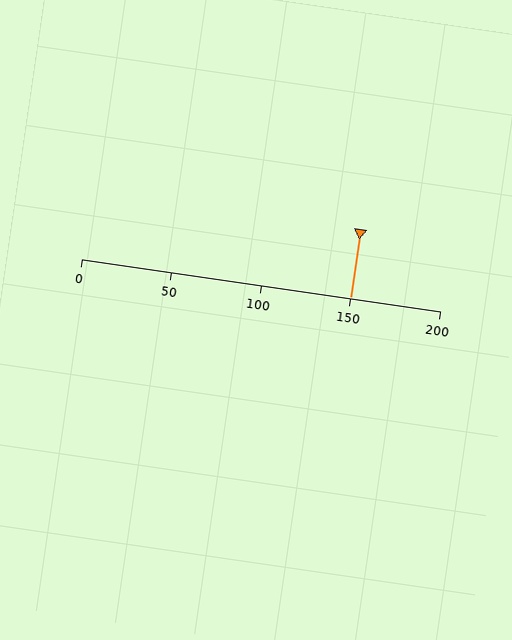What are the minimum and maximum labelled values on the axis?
The axis runs from 0 to 200.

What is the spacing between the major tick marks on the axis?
The major ticks are spaced 50 apart.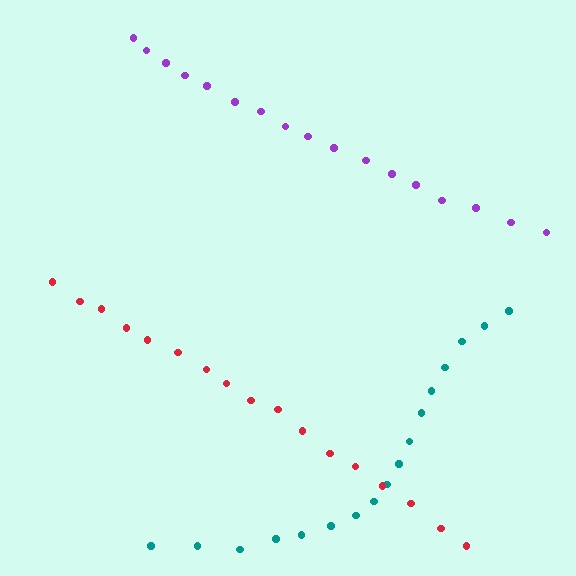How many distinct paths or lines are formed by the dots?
There are 3 distinct paths.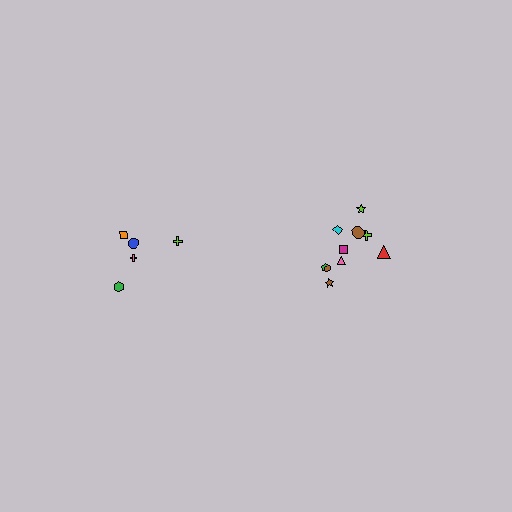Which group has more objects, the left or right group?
The right group.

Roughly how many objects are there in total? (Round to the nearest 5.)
Roughly 15 objects in total.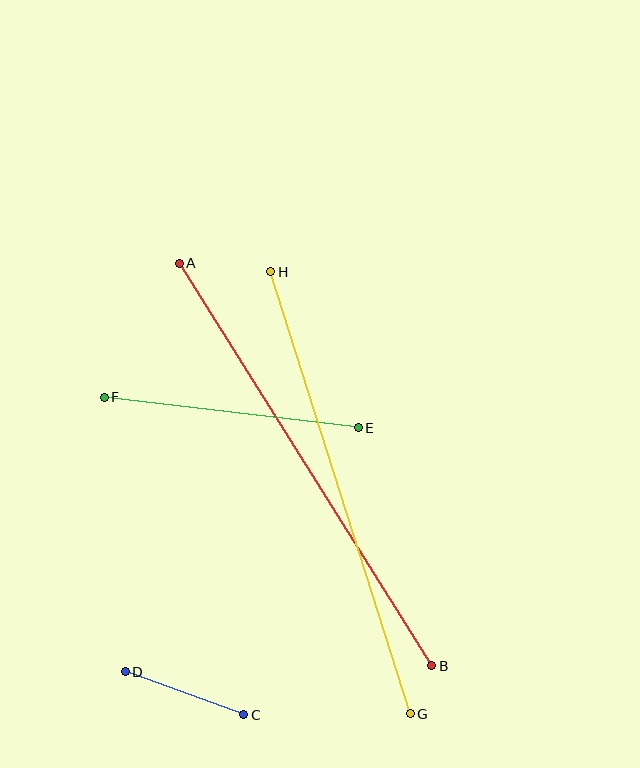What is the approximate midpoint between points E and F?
The midpoint is at approximately (231, 412) pixels.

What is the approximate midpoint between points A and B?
The midpoint is at approximately (306, 465) pixels.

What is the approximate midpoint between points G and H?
The midpoint is at approximately (341, 493) pixels.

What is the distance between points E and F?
The distance is approximately 256 pixels.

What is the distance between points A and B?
The distance is approximately 475 pixels.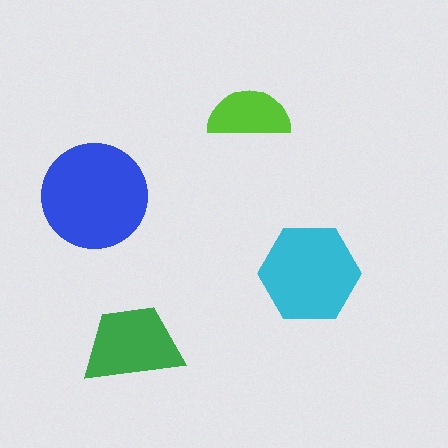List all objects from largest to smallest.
The blue circle, the cyan hexagon, the green trapezoid, the lime semicircle.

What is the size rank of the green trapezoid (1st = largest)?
3rd.